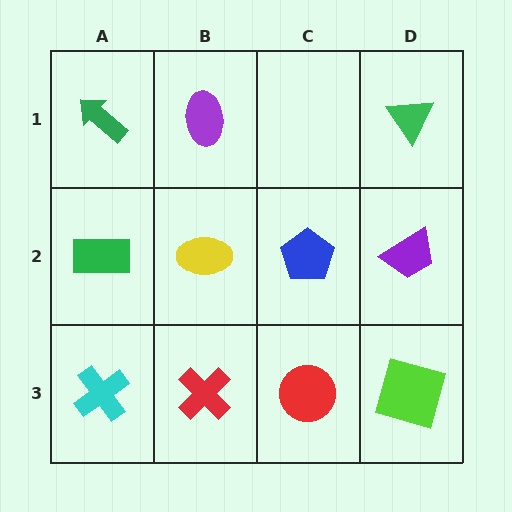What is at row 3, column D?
A lime square.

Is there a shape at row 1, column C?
No, that cell is empty.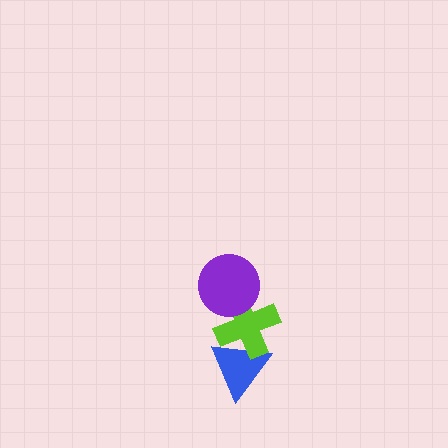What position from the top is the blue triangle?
The blue triangle is 3rd from the top.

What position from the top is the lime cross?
The lime cross is 2nd from the top.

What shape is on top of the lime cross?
The purple circle is on top of the lime cross.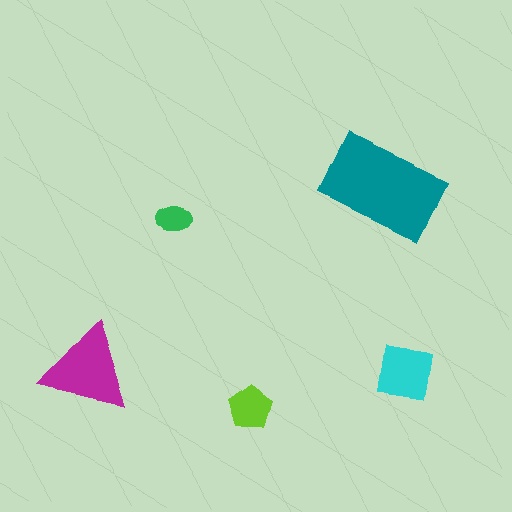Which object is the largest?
The teal rectangle.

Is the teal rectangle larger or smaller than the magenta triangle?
Larger.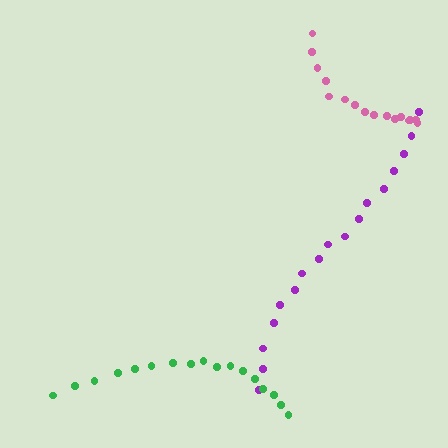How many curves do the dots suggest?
There are 3 distinct paths.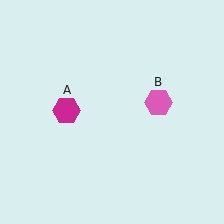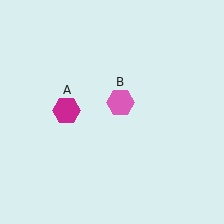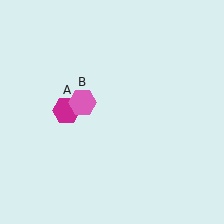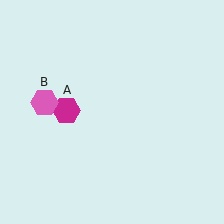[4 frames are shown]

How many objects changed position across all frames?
1 object changed position: pink hexagon (object B).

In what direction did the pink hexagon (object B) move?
The pink hexagon (object B) moved left.